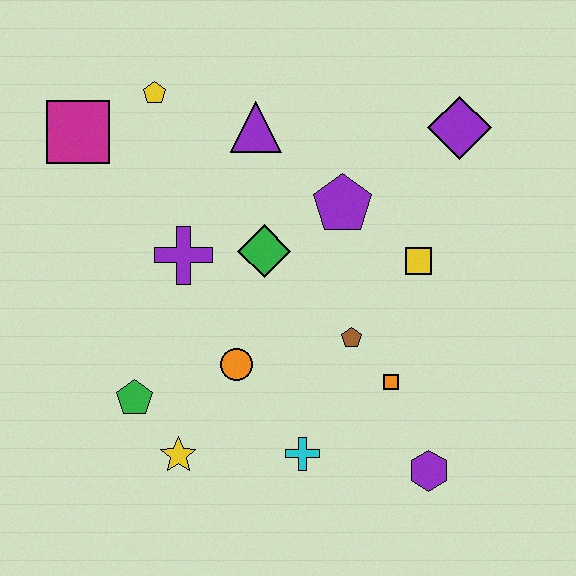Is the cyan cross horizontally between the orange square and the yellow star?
Yes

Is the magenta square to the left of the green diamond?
Yes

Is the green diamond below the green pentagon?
No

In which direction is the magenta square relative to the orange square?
The magenta square is to the left of the orange square.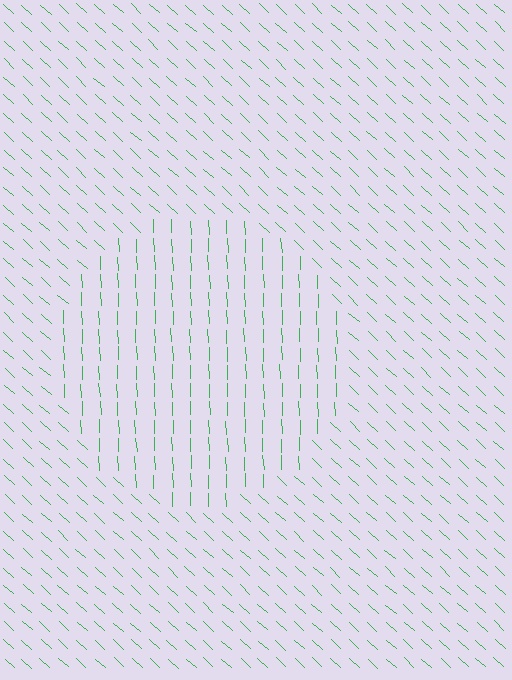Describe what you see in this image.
The image is filled with small green line segments. A circle region in the image has lines oriented differently from the surrounding lines, creating a visible texture boundary.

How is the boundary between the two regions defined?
The boundary is defined purely by a change in line orientation (approximately 45 degrees difference). All lines are the same color and thickness.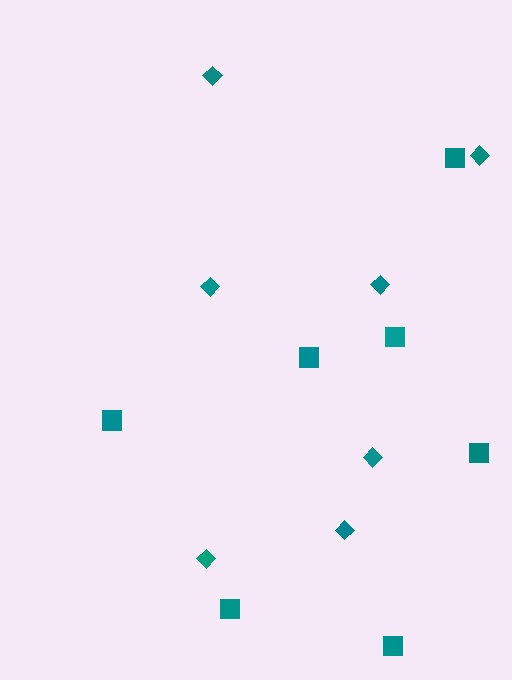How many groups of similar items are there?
There are 2 groups: one group of squares (7) and one group of diamonds (7).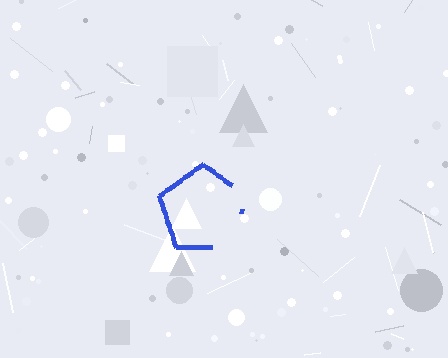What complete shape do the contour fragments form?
The contour fragments form a pentagon.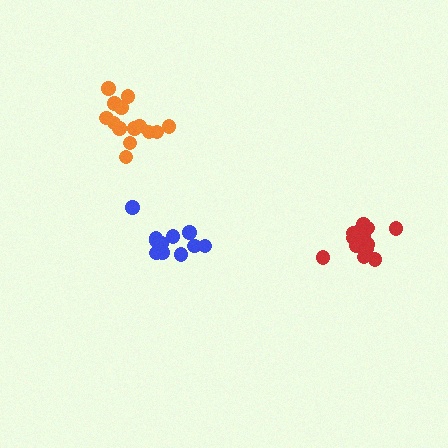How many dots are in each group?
Group 1: 11 dots, Group 2: 14 dots, Group 3: 14 dots (39 total).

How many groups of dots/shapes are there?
There are 3 groups.